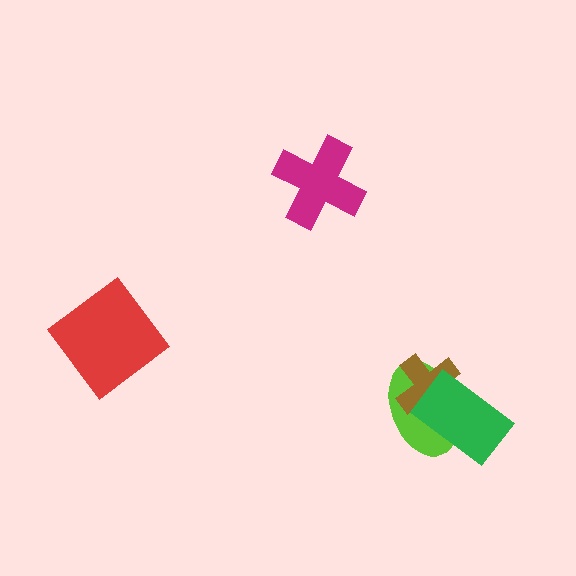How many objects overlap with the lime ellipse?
2 objects overlap with the lime ellipse.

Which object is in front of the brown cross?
The green rectangle is in front of the brown cross.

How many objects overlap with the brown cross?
2 objects overlap with the brown cross.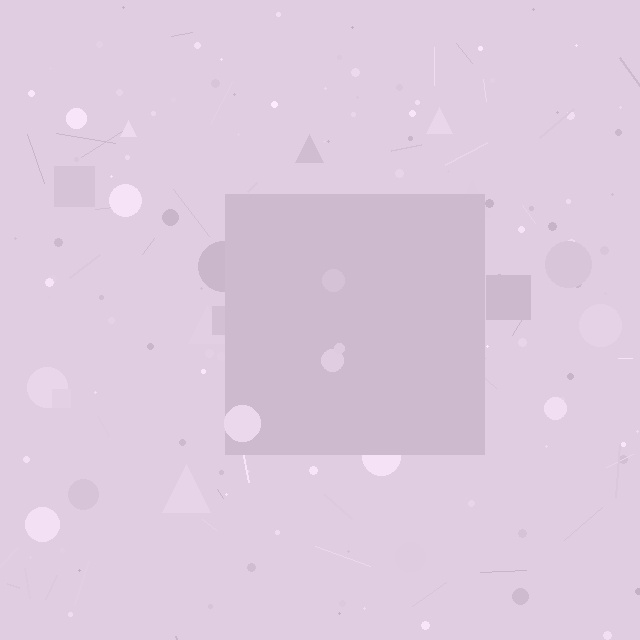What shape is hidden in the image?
A square is hidden in the image.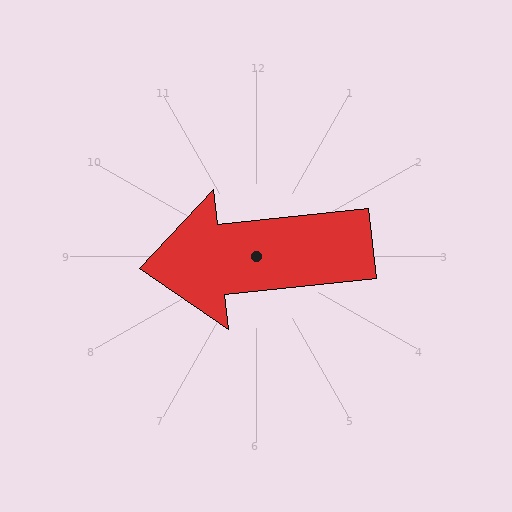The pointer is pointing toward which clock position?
Roughly 9 o'clock.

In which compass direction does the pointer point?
West.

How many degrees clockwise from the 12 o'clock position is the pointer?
Approximately 264 degrees.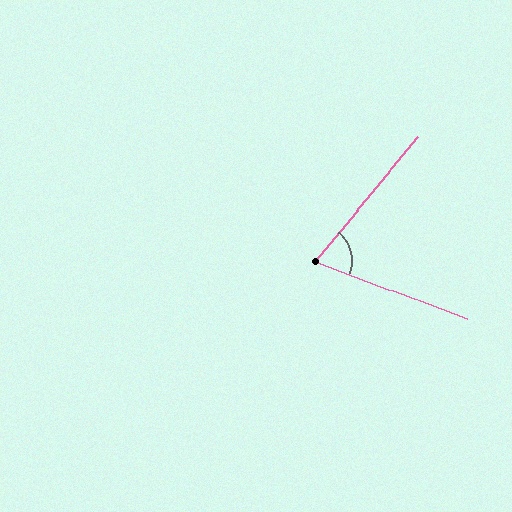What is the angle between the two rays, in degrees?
Approximately 71 degrees.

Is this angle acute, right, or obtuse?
It is acute.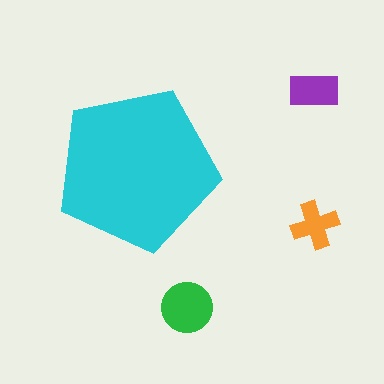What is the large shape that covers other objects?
A cyan pentagon.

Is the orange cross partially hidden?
No, the orange cross is fully visible.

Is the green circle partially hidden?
No, the green circle is fully visible.